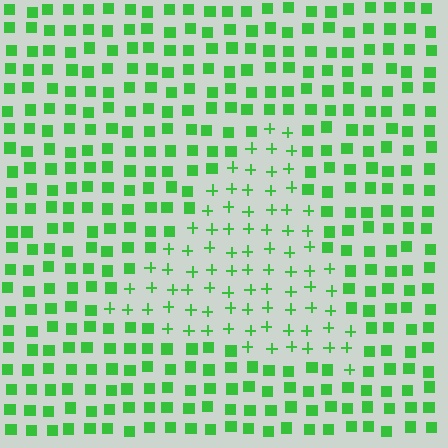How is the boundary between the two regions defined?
The boundary is defined by a change in element shape: plus signs inside vs. squares outside. All elements share the same color and spacing.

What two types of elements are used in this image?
The image uses plus signs inside the triangle region and squares outside it.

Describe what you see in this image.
The image is filled with small green elements arranged in a uniform grid. A triangle-shaped region contains plus signs, while the surrounding area contains squares. The boundary is defined purely by the change in element shape.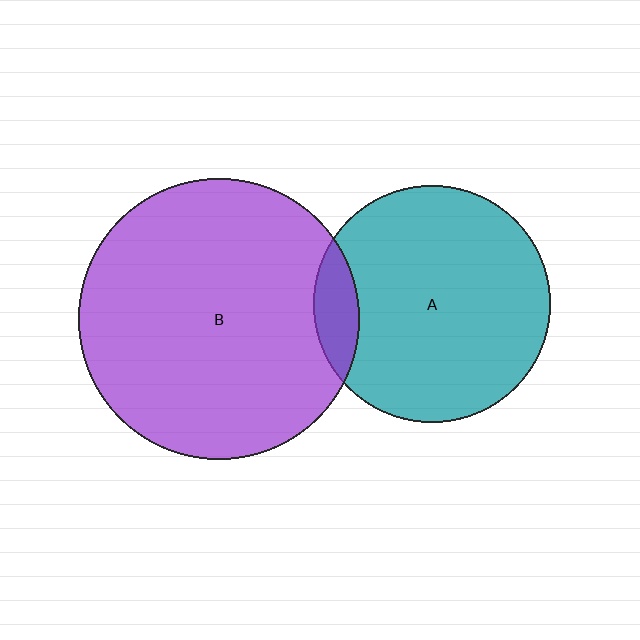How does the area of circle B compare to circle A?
Approximately 1.4 times.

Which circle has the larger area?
Circle B (purple).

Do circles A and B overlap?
Yes.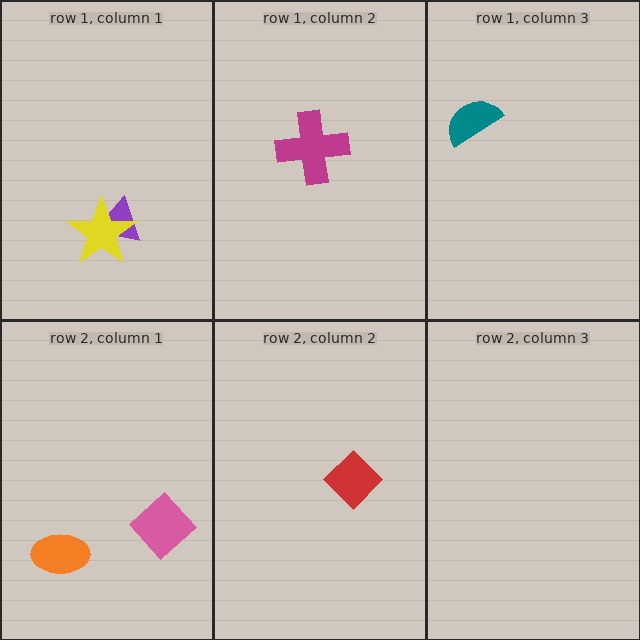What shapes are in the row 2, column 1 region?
The pink diamond, the orange ellipse.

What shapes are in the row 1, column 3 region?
The teal semicircle.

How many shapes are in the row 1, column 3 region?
1.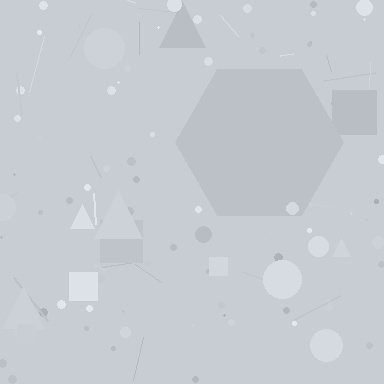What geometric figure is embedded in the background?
A hexagon is embedded in the background.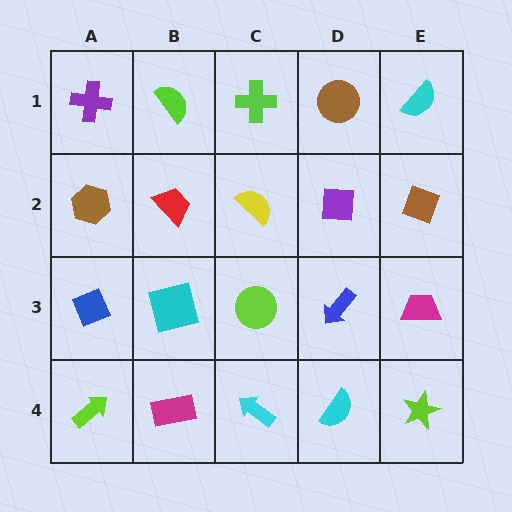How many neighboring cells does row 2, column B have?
4.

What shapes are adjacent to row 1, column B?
A red trapezoid (row 2, column B), a purple cross (row 1, column A), a lime cross (row 1, column C).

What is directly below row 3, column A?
A lime arrow.